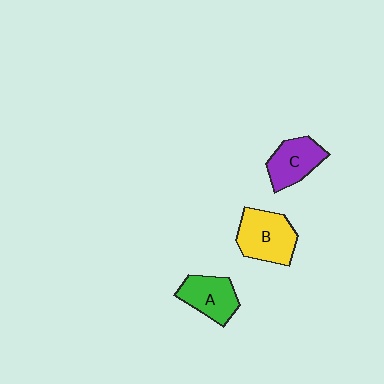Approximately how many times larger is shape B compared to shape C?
Approximately 1.3 times.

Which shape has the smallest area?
Shape C (purple).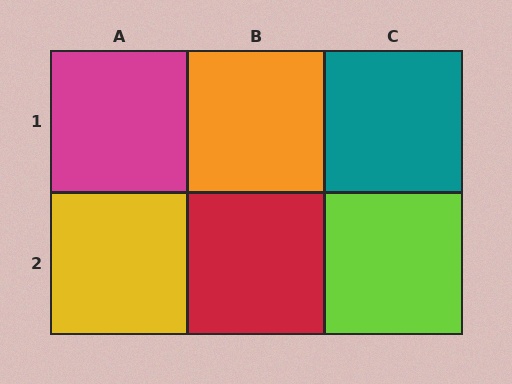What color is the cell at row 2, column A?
Yellow.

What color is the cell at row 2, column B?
Red.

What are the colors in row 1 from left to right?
Magenta, orange, teal.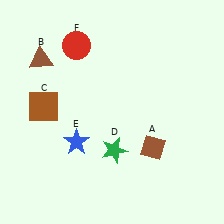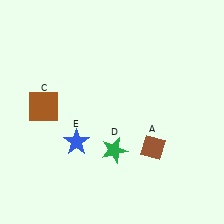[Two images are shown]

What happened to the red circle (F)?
The red circle (F) was removed in Image 2. It was in the top-left area of Image 1.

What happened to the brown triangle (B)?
The brown triangle (B) was removed in Image 2. It was in the top-left area of Image 1.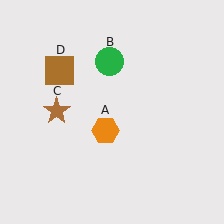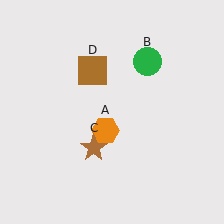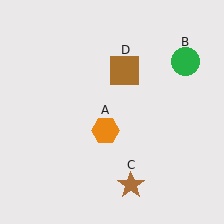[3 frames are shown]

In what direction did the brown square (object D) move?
The brown square (object D) moved right.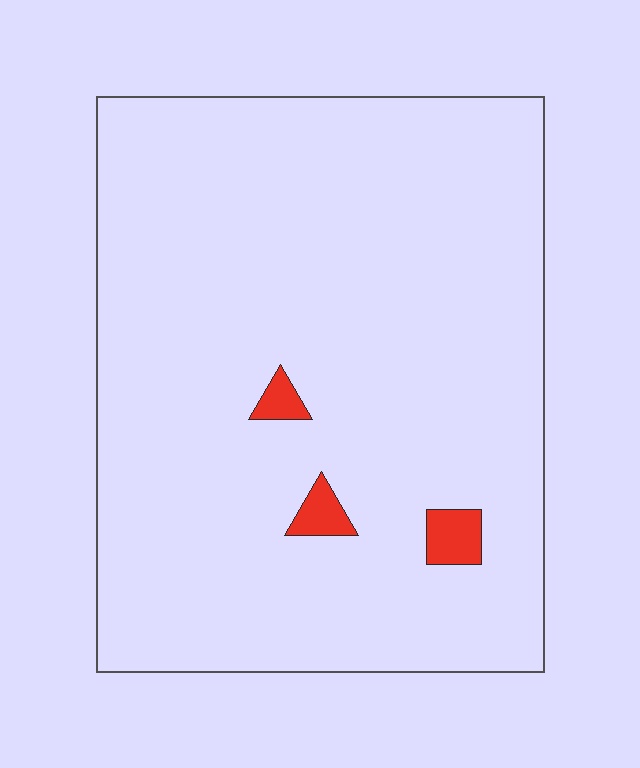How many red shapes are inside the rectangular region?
3.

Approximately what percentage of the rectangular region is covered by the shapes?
Approximately 5%.